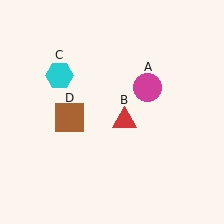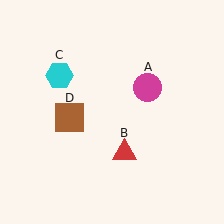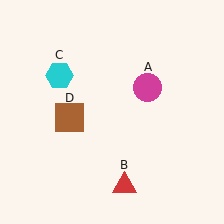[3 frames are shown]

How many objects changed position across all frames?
1 object changed position: red triangle (object B).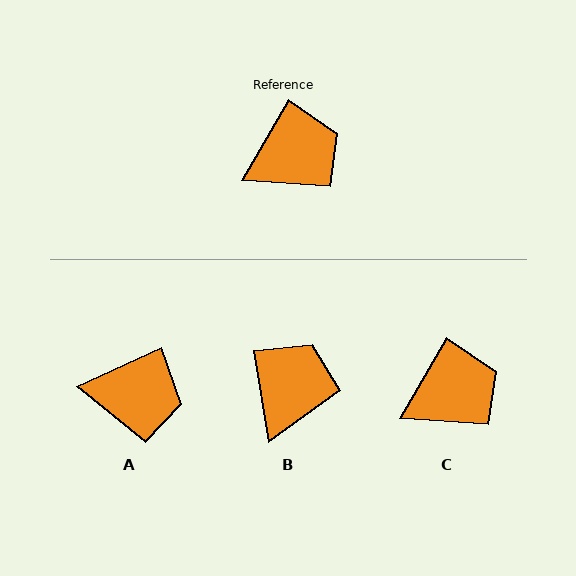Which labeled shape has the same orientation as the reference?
C.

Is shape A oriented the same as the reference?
No, it is off by about 36 degrees.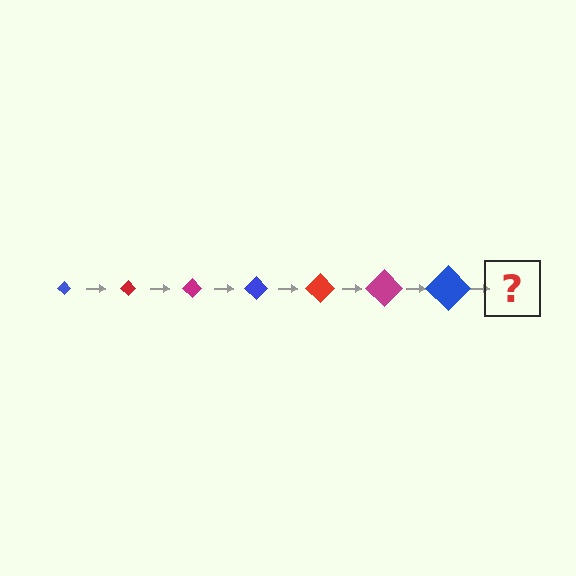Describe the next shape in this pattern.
It should be a red diamond, larger than the previous one.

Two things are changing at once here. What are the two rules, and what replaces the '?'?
The two rules are that the diamond grows larger each step and the color cycles through blue, red, and magenta. The '?' should be a red diamond, larger than the previous one.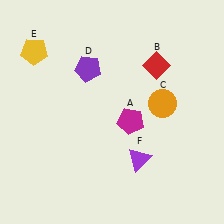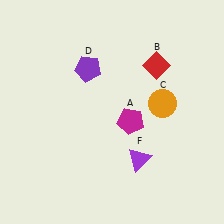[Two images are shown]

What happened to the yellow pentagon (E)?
The yellow pentagon (E) was removed in Image 2. It was in the top-left area of Image 1.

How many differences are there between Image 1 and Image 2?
There is 1 difference between the two images.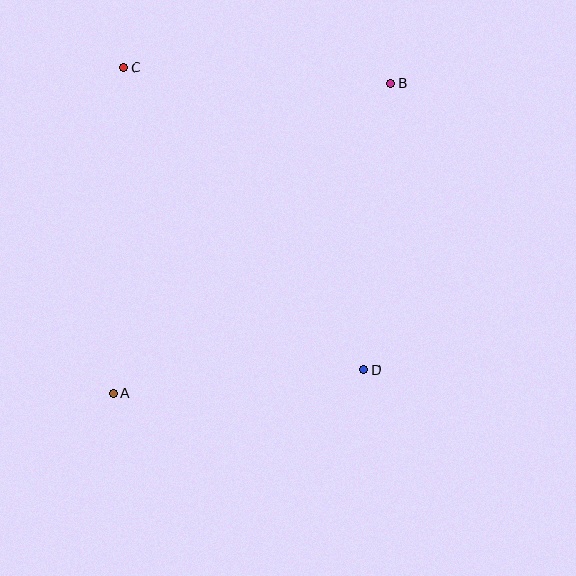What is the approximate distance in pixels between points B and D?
The distance between B and D is approximately 287 pixels.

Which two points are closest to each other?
Points A and D are closest to each other.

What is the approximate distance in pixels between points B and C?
The distance between B and C is approximately 267 pixels.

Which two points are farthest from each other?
Points A and B are farthest from each other.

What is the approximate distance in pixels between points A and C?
The distance between A and C is approximately 326 pixels.